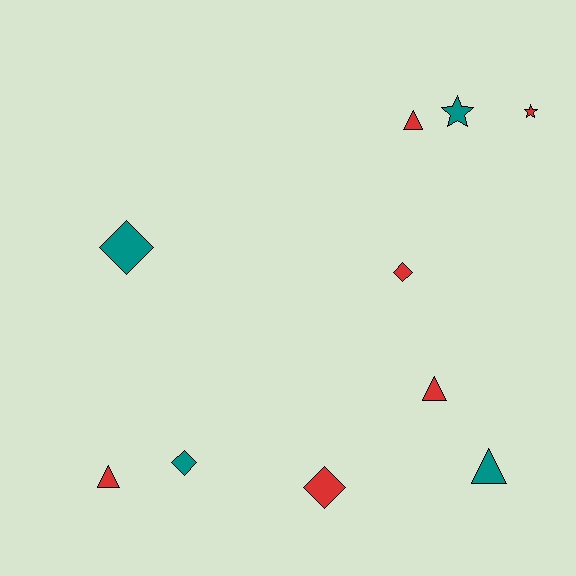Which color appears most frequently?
Red, with 6 objects.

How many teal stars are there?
There is 1 teal star.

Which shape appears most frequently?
Triangle, with 4 objects.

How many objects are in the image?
There are 10 objects.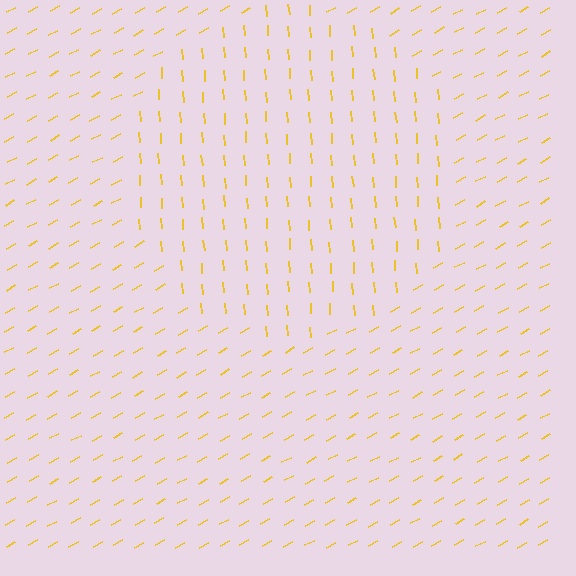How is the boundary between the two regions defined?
The boundary is defined purely by a change in line orientation (approximately 66 degrees difference). All lines are the same color and thickness.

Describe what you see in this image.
The image is filled with small yellow line segments. A circle region in the image has lines oriented differently from the surrounding lines, creating a visible texture boundary.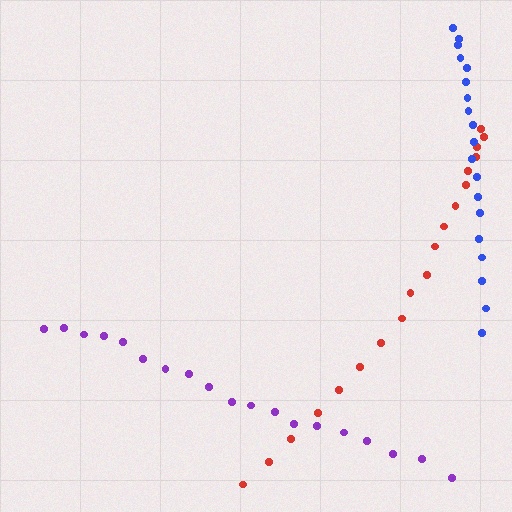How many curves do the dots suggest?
There are 3 distinct paths.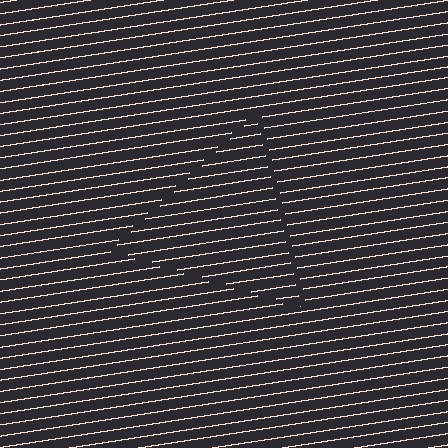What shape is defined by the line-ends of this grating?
An illusory triangle. The interior of the shape contains the same grating, shifted by half a period — the contour is defined by the phase discontinuity where line-ends from the inner and outer gratings abut.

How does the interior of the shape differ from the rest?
The interior of the shape contains the same grating, shifted by half a period — the contour is defined by the phase discontinuity where line-ends from the inner and outer gratings abut.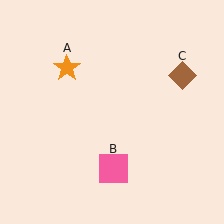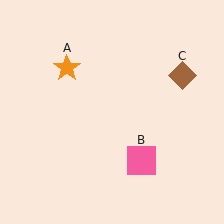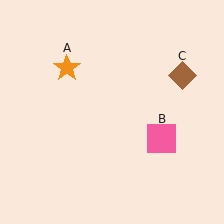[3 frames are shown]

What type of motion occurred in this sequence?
The pink square (object B) rotated counterclockwise around the center of the scene.